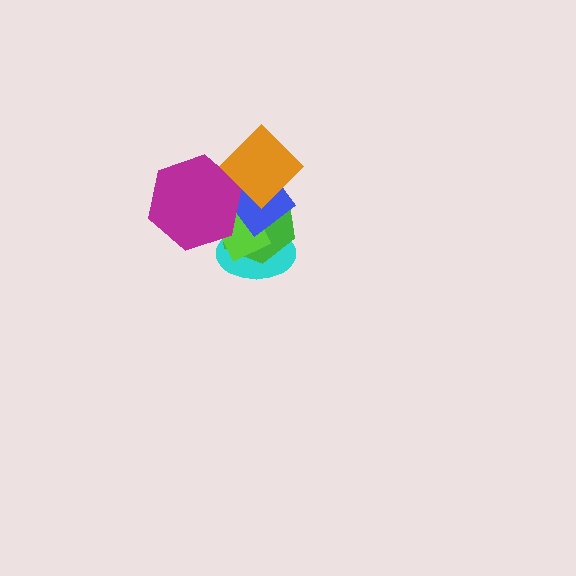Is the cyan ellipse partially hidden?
Yes, it is partially covered by another shape.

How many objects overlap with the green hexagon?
5 objects overlap with the green hexagon.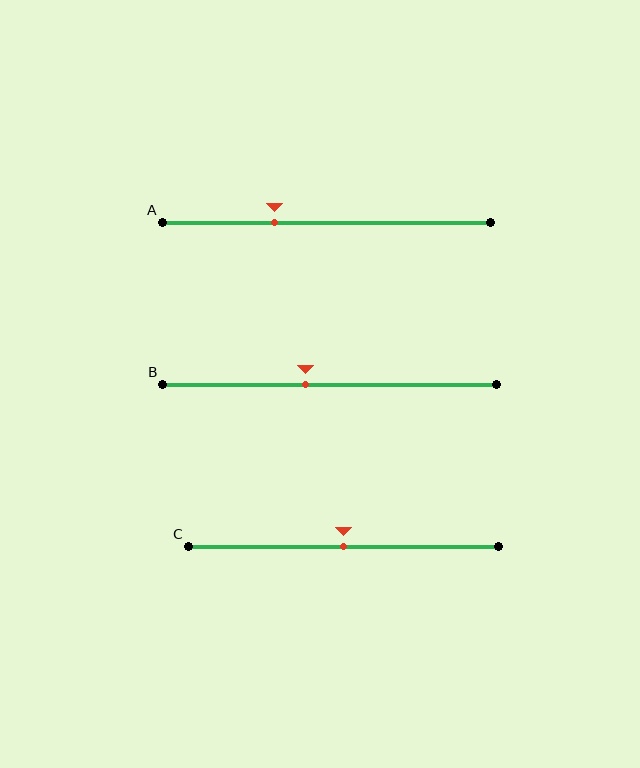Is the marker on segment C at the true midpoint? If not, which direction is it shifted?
Yes, the marker on segment C is at the true midpoint.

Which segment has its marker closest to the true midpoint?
Segment C has its marker closest to the true midpoint.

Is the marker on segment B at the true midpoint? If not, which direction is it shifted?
No, the marker on segment B is shifted to the left by about 7% of the segment length.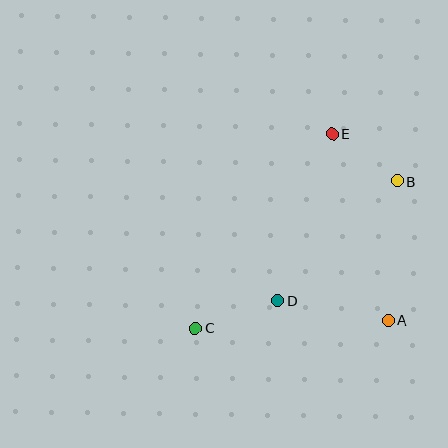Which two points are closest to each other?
Points B and E are closest to each other.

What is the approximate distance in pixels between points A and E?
The distance between A and E is approximately 195 pixels.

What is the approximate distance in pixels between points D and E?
The distance between D and E is approximately 175 pixels.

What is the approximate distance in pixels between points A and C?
The distance between A and C is approximately 193 pixels.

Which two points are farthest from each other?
Points B and C are farthest from each other.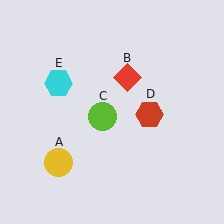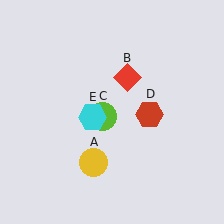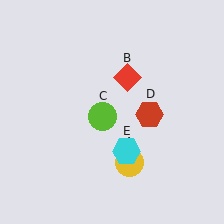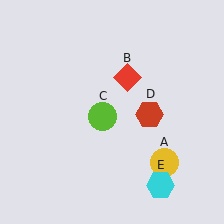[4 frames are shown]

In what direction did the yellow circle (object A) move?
The yellow circle (object A) moved right.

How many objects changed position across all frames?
2 objects changed position: yellow circle (object A), cyan hexagon (object E).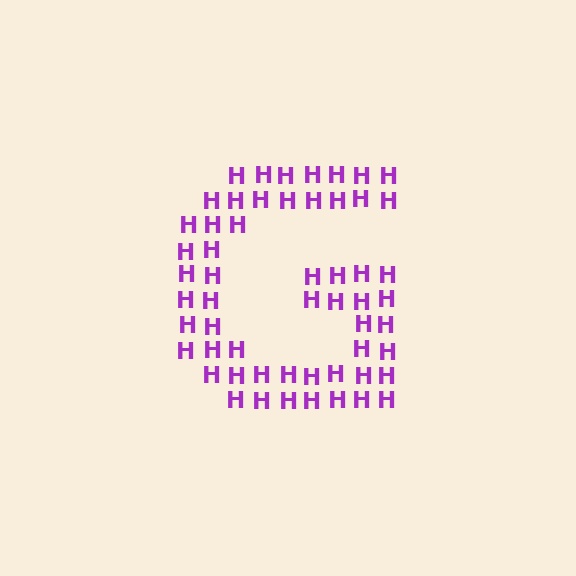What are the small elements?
The small elements are letter H's.